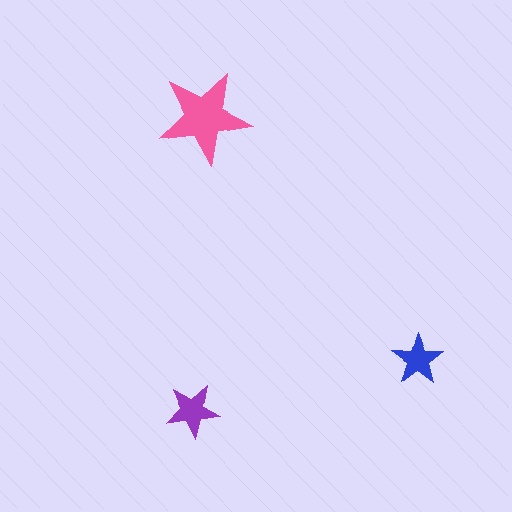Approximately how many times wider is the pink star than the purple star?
About 1.5 times wider.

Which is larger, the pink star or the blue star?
The pink one.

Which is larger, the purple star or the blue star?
The purple one.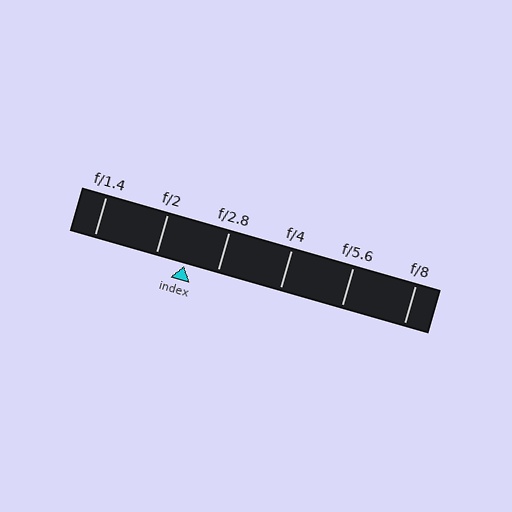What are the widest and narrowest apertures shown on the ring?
The widest aperture shown is f/1.4 and the narrowest is f/8.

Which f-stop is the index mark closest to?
The index mark is closest to f/2.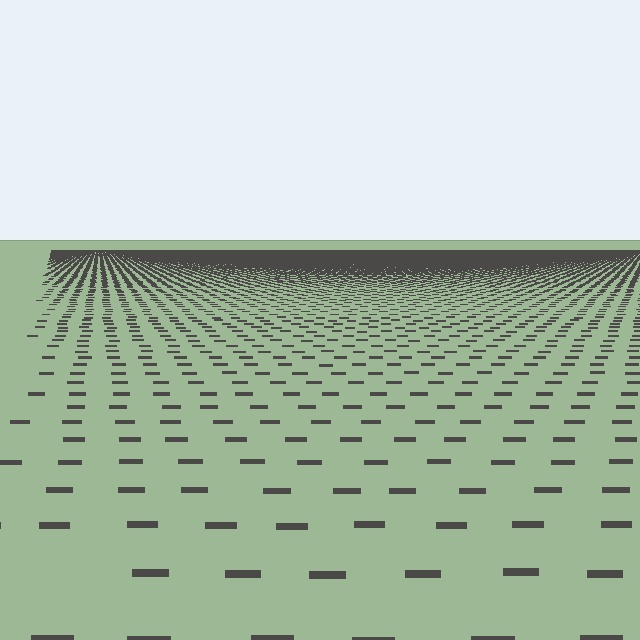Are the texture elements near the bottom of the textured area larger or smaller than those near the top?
Larger. Near the bottom, elements are closer to the viewer and appear at a bigger on-screen size.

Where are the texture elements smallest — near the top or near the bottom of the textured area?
Near the top.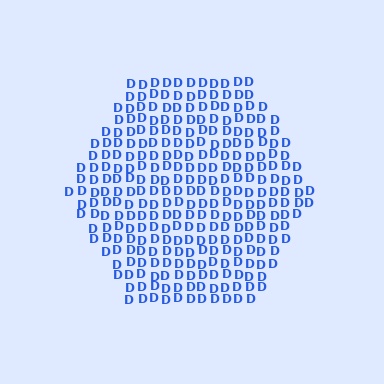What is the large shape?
The large shape is a hexagon.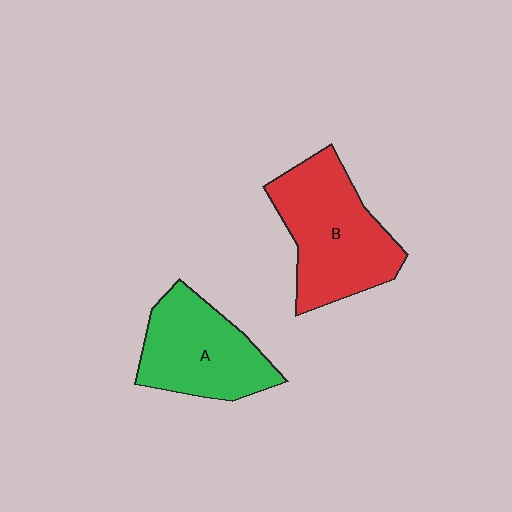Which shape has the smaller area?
Shape A (green).